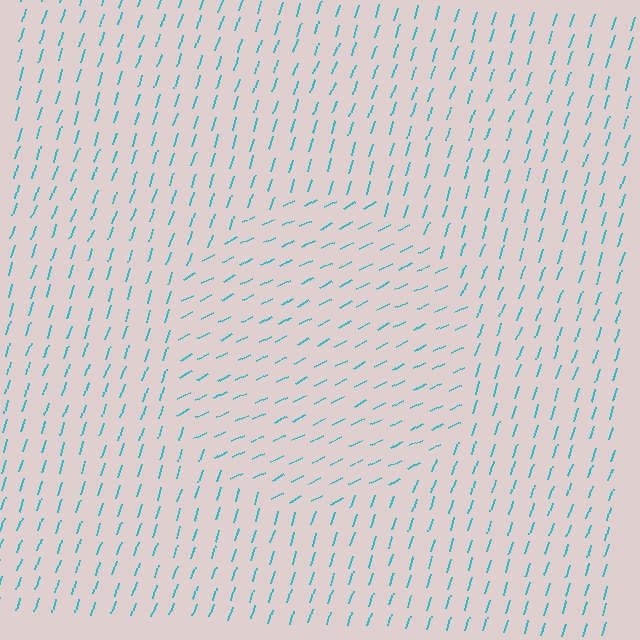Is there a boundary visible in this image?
Yes, there is a texture boundary formed by a change in line orientation.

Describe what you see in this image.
The image is filled with small cyan line segments. A circle region in the image has lines oriented differently from the surrounding lines, creating a visible texture boundary.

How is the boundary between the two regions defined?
The boundary is defined purely by a change in line orientation (approximately 45 degrees difference). All lines are the same color and thickness.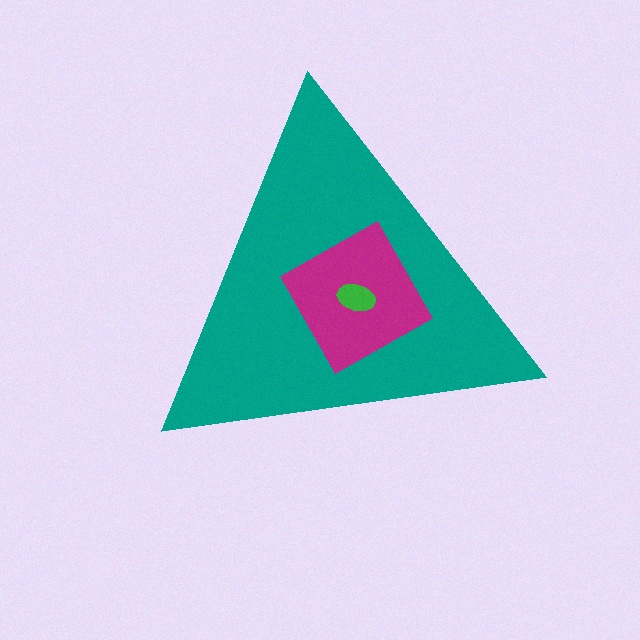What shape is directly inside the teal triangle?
The magenta diamond.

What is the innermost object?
The green ellipse.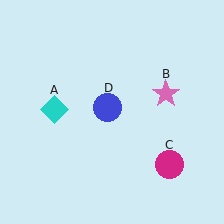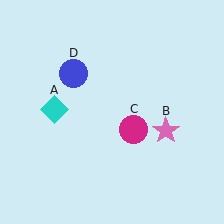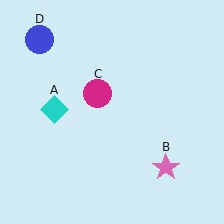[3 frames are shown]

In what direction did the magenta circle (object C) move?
The magenta circle (object C) moved up and to the left.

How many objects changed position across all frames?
3 objects changed position: pink star (object B), magenta circle (object C), blue circle (object D).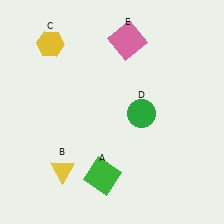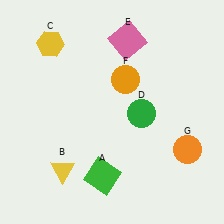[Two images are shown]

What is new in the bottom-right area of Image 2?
An orange circle (G) was added in the bottom-right area of Image 2.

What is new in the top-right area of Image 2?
An orange circle (F) was added in the top-right area of Image 2.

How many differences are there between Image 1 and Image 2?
There are 2 differences between the two images.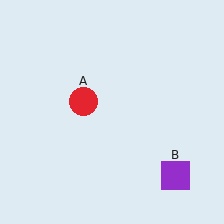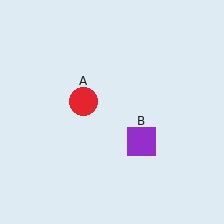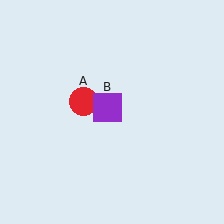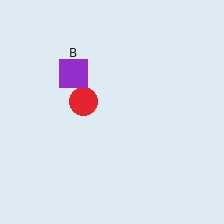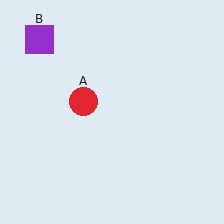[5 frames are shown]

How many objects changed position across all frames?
1 object changed position: purple square (object B).